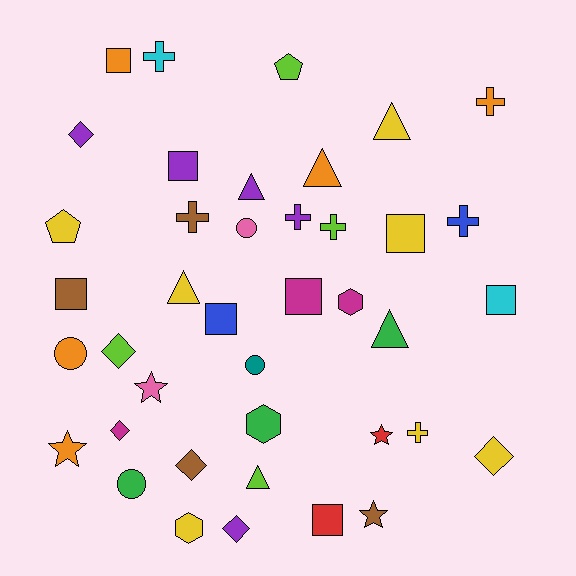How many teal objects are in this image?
There is 1 teal object.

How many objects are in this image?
There are 40 objects.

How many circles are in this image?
There are 4 circles.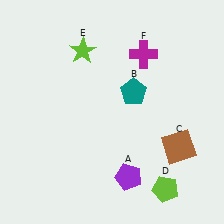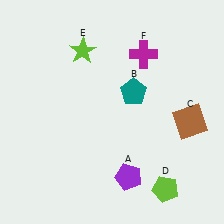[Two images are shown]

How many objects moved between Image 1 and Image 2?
1 object moved between the two images.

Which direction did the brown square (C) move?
The brown square (C) moved up.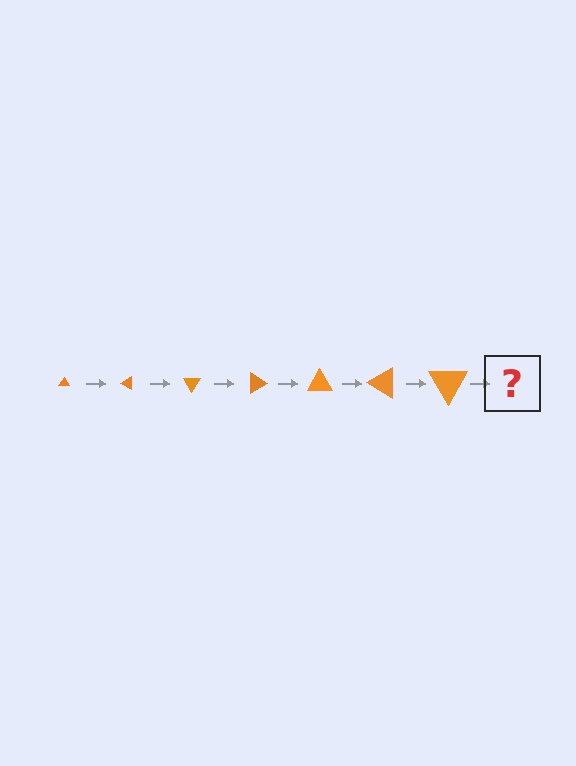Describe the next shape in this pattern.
It should be a triangle, larger than the previous one and rotated 210 degrees from the start.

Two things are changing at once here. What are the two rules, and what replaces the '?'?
The two rules are that the triangle grows larger each step and it rotates 30 degrees each step. The '?' should be a triangle, larger than the previous one and rotated 210 degrees from the start.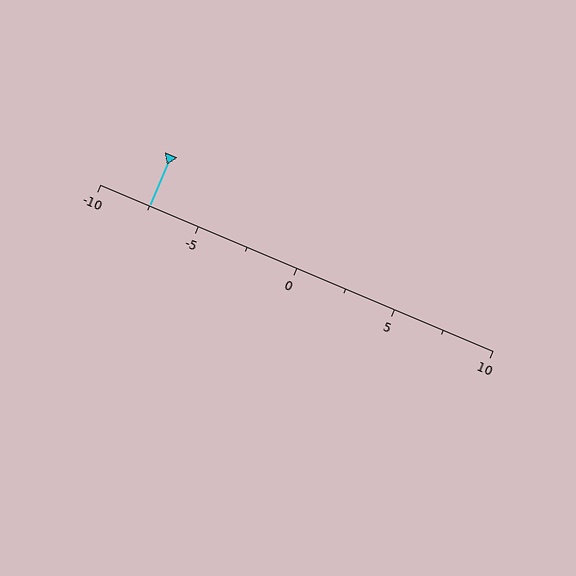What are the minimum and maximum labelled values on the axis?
The axis runs from -10 to 10.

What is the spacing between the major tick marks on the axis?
The major ticks are spaced 5 apart.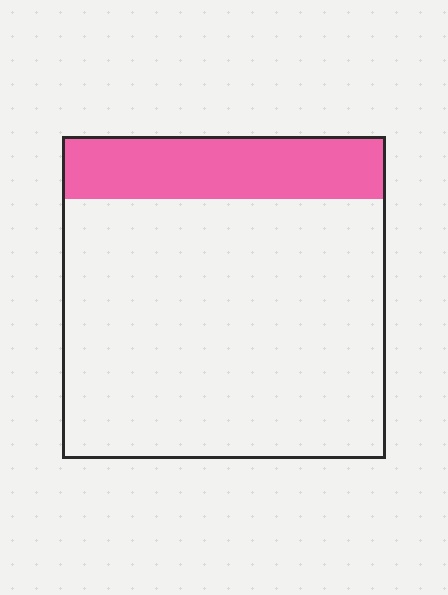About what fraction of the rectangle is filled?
About one fifth (1/5).